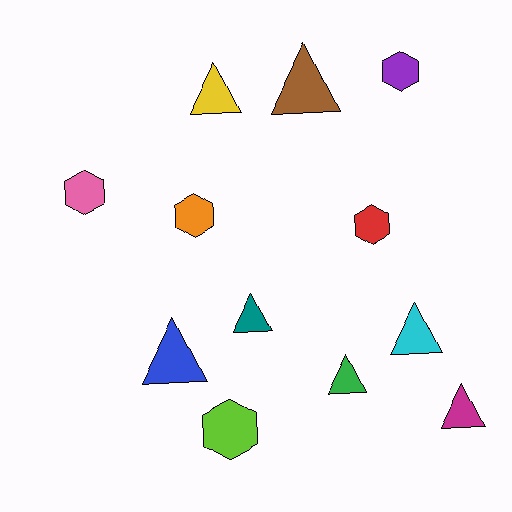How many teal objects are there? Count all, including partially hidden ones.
There is 1 teal object.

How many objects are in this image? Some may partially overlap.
There are 12 objects.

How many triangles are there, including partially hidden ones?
There are 7 triangles.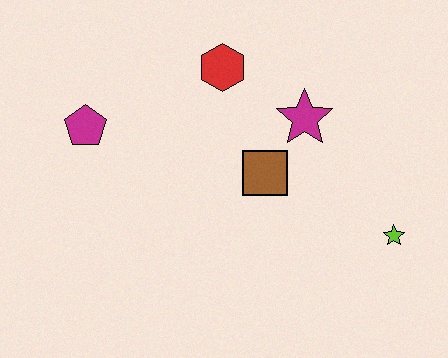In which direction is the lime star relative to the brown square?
The lime star is to the right of the brown square.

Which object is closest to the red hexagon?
The magenta star is closest to the red hexagon.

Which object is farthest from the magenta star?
The magenta pentagon is farthest from the magenta star.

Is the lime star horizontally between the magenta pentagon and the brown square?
No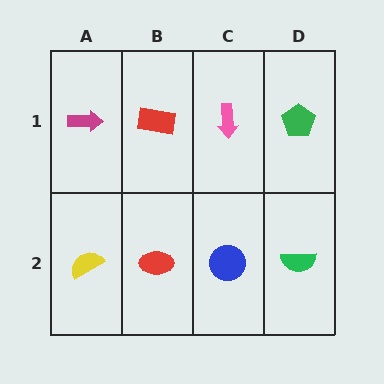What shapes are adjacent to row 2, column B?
A red rectangle (row 1, column B), a yellow semicircle (row 2, column A), a blue circle (row 2, column C).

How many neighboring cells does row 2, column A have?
2.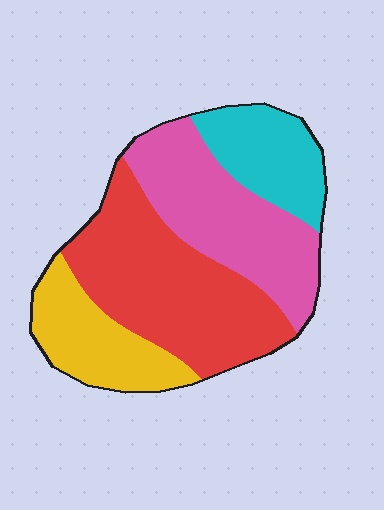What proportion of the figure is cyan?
Cyan covers roughly 15% of the figure.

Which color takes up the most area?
Red, at roughly 35%.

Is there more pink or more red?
Red.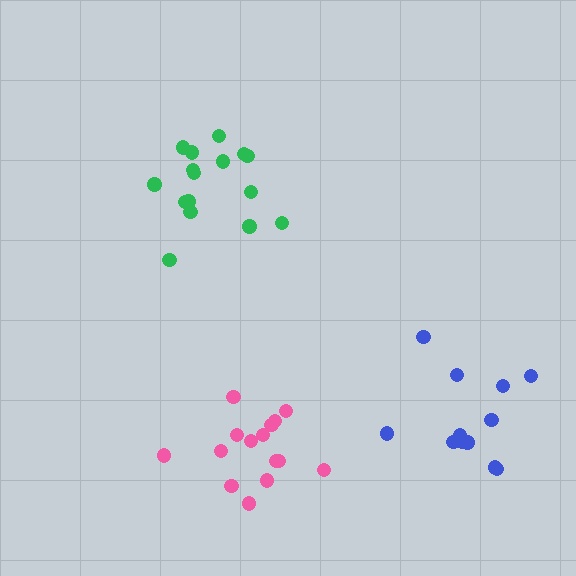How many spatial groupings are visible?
There are 3 spatial groupings.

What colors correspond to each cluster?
The clusters are colored: green, pink, blue.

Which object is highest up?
The green cluster is topmost.